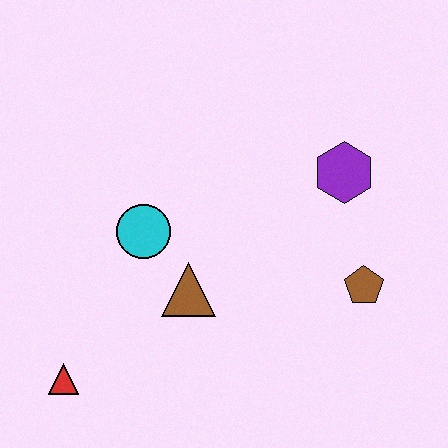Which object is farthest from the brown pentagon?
The red triangle is farthest from the brown pentagon.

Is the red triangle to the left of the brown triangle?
Yes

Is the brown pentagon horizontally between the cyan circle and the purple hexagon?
No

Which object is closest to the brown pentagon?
The purple hexagon is closest to the brown pentagon.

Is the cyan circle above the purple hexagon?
No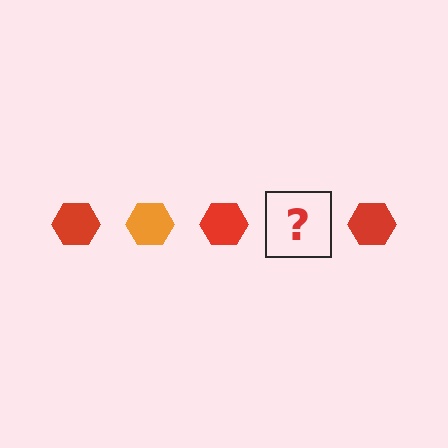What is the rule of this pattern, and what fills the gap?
The rule is that the pattern cycles through red, orange hexagons. The gap should be filled with an orange hexagon.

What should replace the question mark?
The question mark should be replaced with an orange hexagon.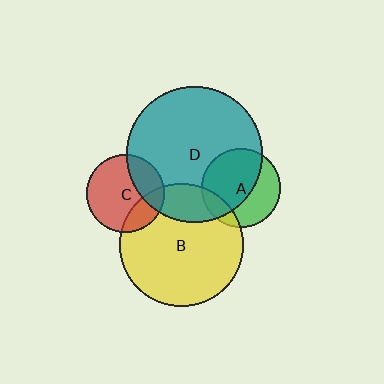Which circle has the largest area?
Circle D (teal).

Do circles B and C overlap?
Yes.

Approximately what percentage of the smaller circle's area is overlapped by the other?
Approximately 25%.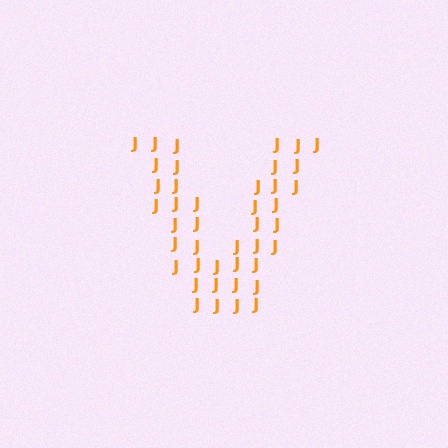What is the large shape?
The large shape is the letter V.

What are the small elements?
The small elements are letter J's.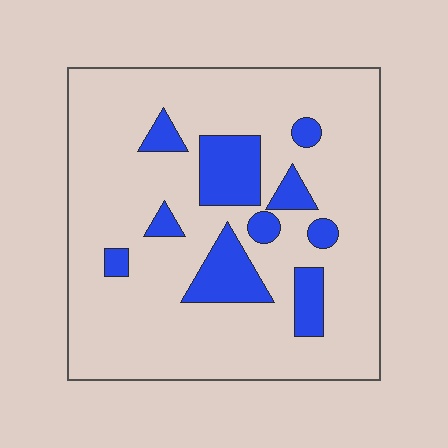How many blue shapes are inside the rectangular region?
10.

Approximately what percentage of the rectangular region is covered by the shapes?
Approximately 15%.